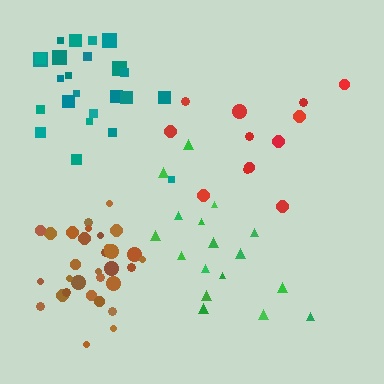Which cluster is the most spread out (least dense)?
Red.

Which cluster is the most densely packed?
Brown.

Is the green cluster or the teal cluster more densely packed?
Teal.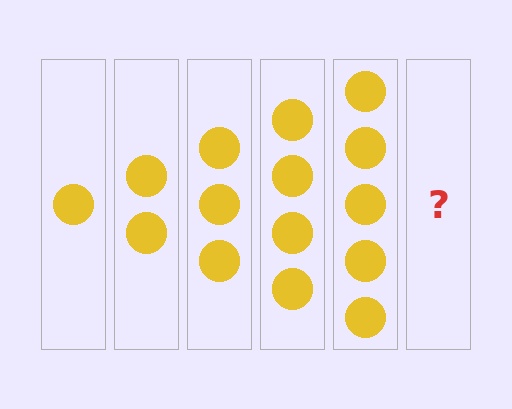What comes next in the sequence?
The next element should be 6 circles.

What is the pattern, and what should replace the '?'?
The pattern is that each step adds one more circle. The '?' should be 6 circles.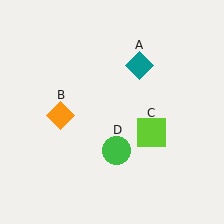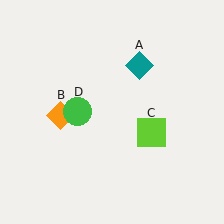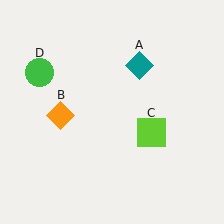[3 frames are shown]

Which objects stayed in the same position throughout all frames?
Teal diamond (object A) and orange diamond (object B) and lime square (object C) remained stationary.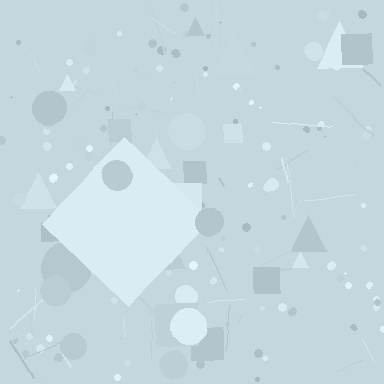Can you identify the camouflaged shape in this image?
The camouflaged shape is a diamond.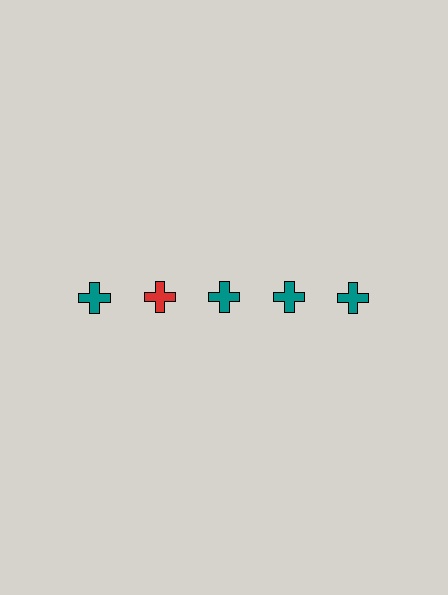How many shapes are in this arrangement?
There are 5 shapes arranged in a grid pattern.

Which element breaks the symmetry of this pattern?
The red cross in the top row, second from left column breaks the symmetry. All other shapes are teal crosses.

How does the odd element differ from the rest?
It has a different color: red instead of teal.